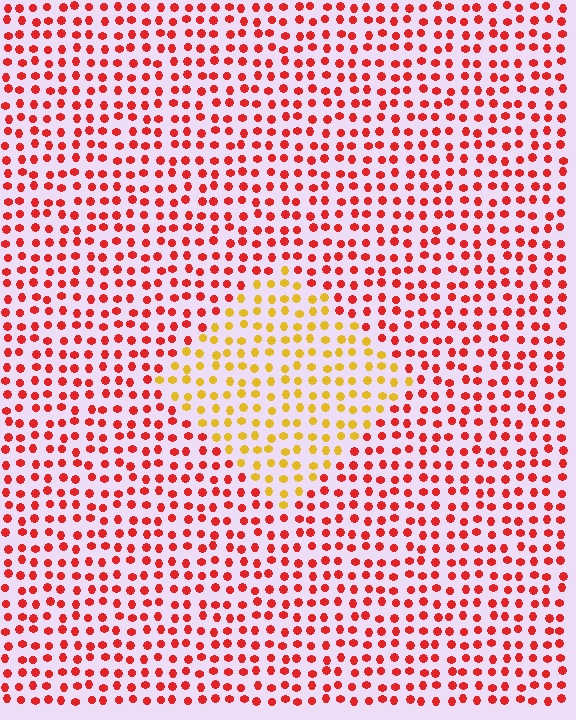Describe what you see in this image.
The image is filled with small red elements in a uniform arrangement. A diamond-shaped region is visible where the elements are tinted to a slightly different hue, forming a subtle color boundary.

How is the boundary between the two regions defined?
The boundary is defined purely by a slight shift in hue (about 49 degrees). Spacing, size, and orientation are identical on both sides.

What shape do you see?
I see a diamond.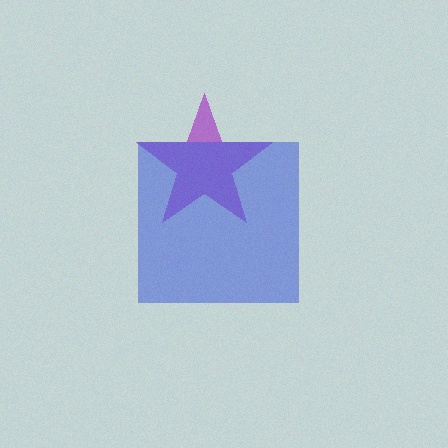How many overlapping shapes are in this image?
There are 2 overlapping shapes in the image.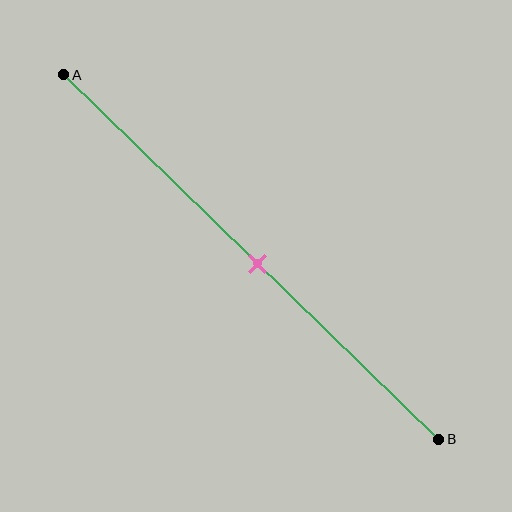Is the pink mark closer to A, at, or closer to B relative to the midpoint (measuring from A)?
The pink mark is approximately at the midpoint of segment AB.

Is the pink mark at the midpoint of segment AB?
Yes, the mark is approximately at the midpoint.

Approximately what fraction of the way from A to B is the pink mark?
The pink mark is approximately 50% of the way from A to B.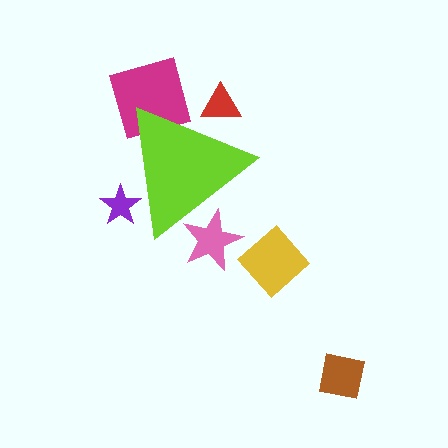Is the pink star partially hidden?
Yes, the pink star is partially hidden behind the lime triangle.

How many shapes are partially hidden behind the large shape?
4 shapes are partially hidden.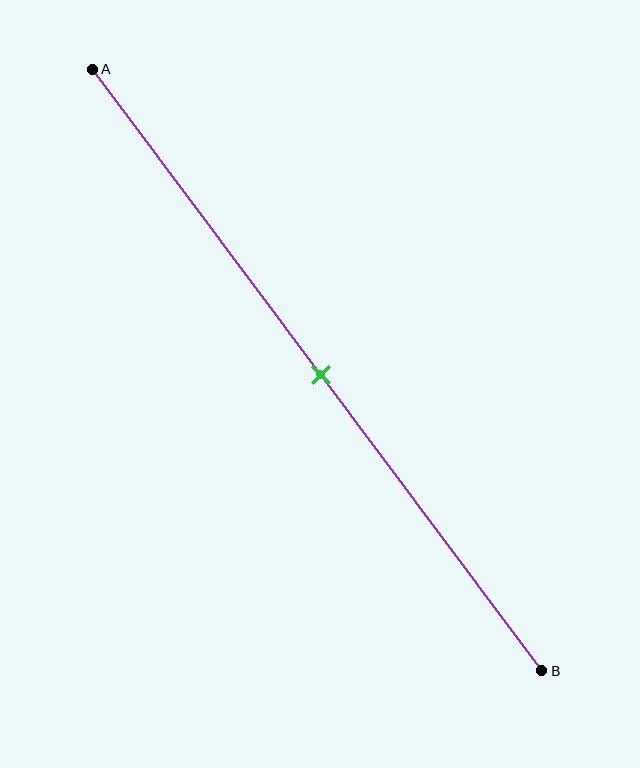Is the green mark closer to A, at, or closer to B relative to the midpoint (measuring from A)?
The green mark is approximately at the midpoint of segment AB.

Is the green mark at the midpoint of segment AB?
Yes, the mark is approximately at the midpoint.